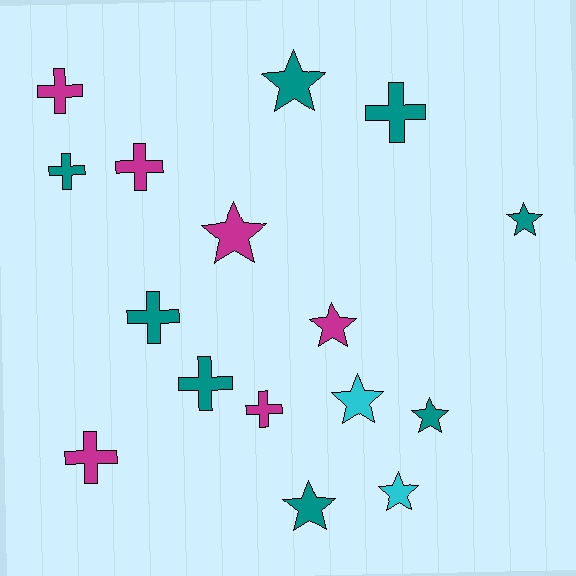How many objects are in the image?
There are 16 objects.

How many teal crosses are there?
There are 4 teal crosses.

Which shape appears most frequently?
Star, with 8 objects.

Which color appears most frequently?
Teal, with 8 objects.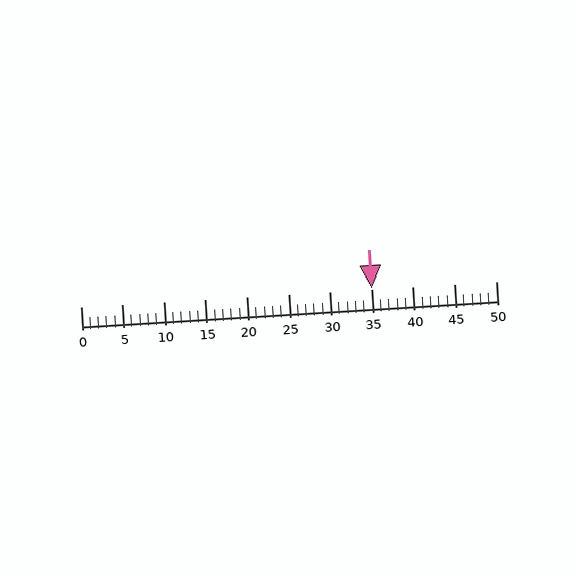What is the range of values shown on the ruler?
The ruler shows values from 0 to 50.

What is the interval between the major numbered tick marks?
The major tick marks are spaced 5 units apart.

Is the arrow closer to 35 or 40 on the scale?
The arrow is closer to 35.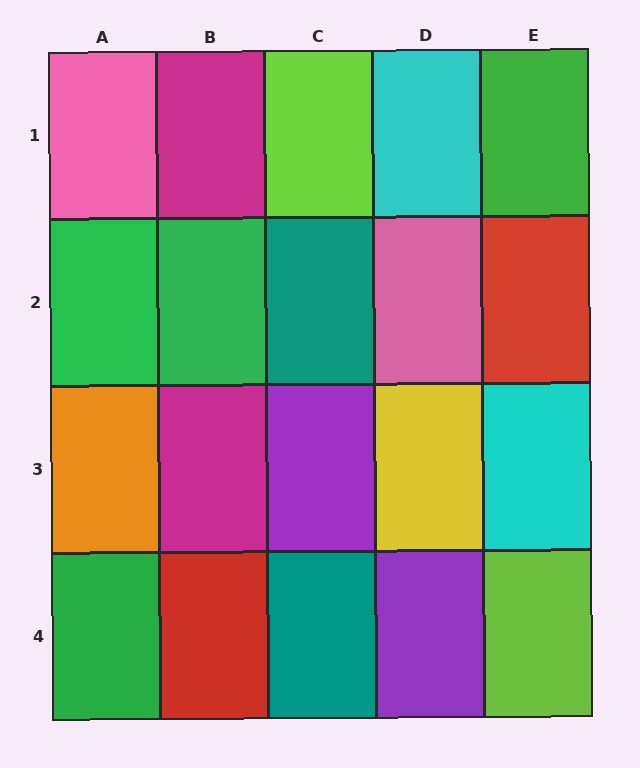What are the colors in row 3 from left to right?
Orange, magenta, purple, yellow, cyan.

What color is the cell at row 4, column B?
Red.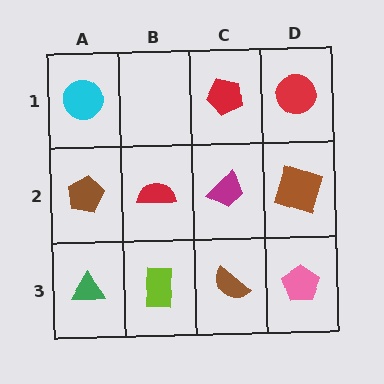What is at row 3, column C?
A brown semicircle.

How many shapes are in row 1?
3 shapes.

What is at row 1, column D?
A red circle.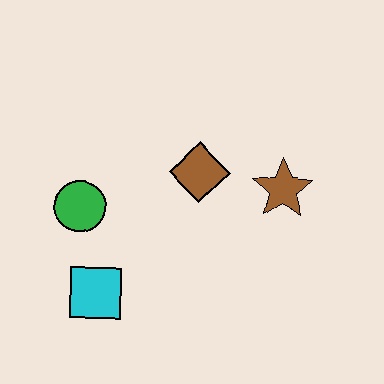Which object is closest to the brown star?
The brown diamond is closest to the brown star.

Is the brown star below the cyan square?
No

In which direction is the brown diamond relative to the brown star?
The brown diamond is to the left of the brown star.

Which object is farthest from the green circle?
The brown star is farthest from the green circle.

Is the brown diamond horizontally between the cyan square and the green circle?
No